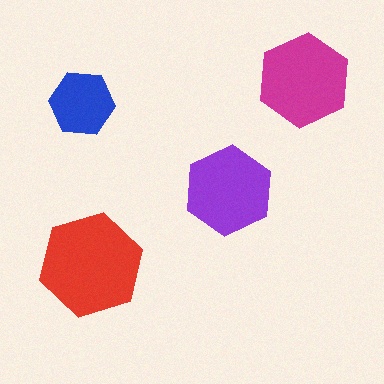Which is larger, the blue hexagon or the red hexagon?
The red one.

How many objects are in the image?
There are 4 objects in the image.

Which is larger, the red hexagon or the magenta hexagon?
The red one.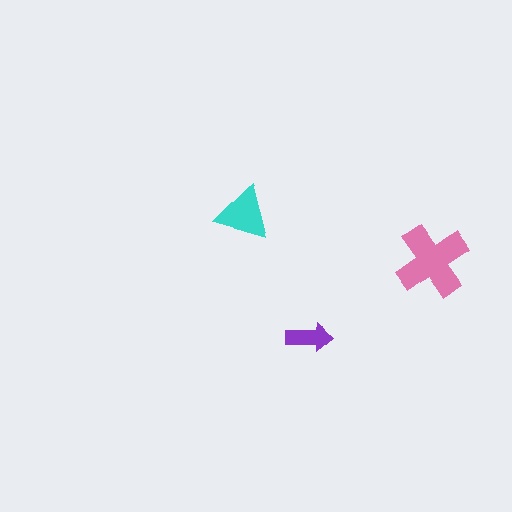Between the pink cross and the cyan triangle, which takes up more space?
The pink cross.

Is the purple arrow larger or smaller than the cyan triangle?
Smaller.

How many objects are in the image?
There are 3 objects in the image.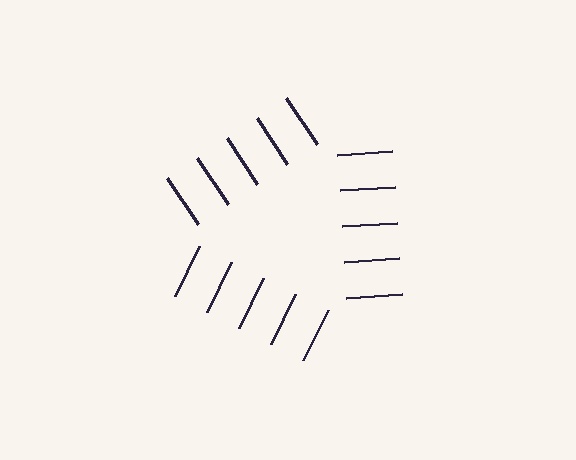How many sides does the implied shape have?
3 sides — the line-ends trace a triangle.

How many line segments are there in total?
15 — 5 along each of the 3 edges.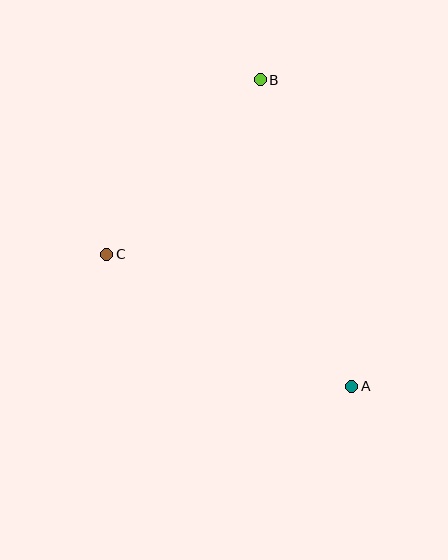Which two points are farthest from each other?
Points A and B are farthest from each other.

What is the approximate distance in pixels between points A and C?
The distance between A and C is approximately 279 pixels.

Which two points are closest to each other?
Points B and C are closest to each other.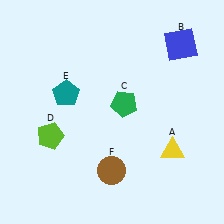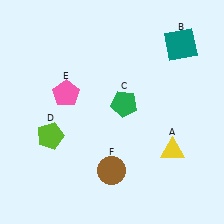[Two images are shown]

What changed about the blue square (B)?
In Image 1, B is blue. In Image 2, it changed to teal.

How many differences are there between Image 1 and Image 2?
There are 2 differences between the two images.